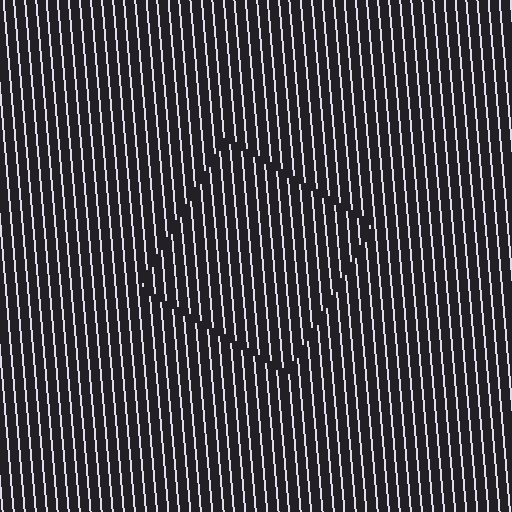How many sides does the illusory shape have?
4 sides — the line-ends trace a square.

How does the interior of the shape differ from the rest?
The interior of the shape contains the same grating, shifted by half a period — the contour is defined by the phase discontinuity where line-ends from the inner and outer gratings abut.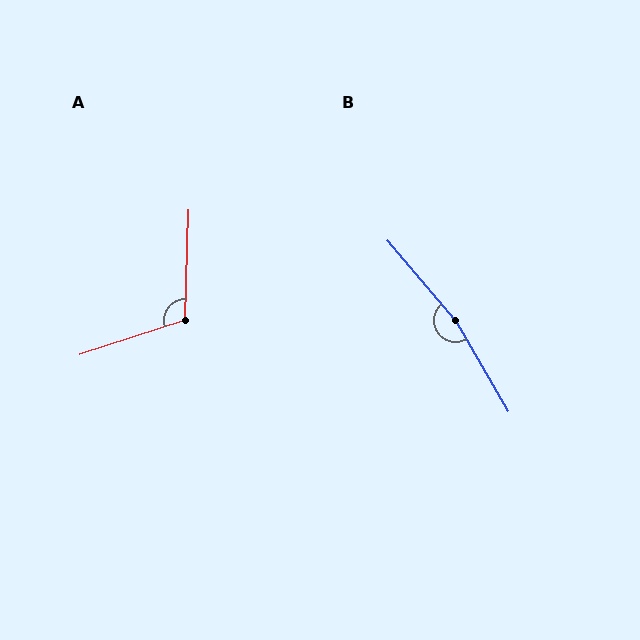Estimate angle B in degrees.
Approximately 170 degrees.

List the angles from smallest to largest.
A (110°), B (170°).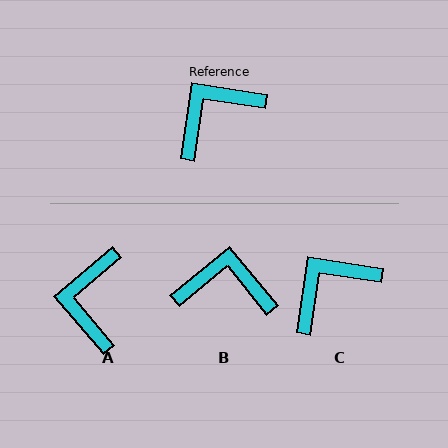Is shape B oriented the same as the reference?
No, it is off by about 42 degrees.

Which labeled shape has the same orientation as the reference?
C.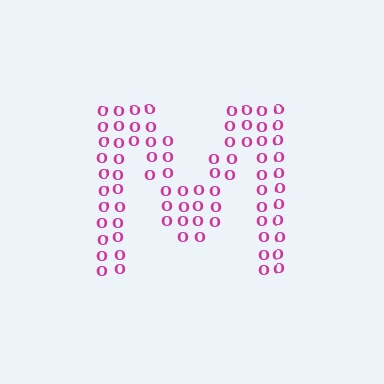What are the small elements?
The small elements are letter O's.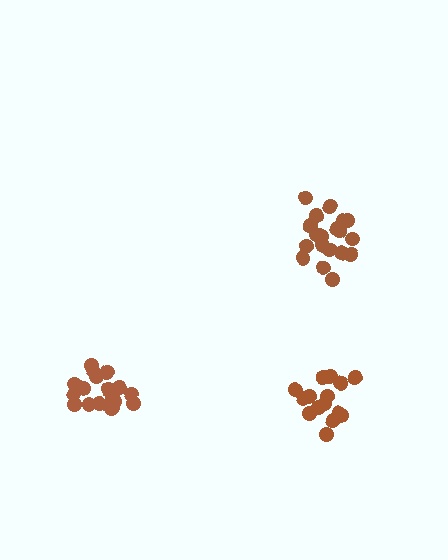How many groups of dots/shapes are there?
There are 3 groups.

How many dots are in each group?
Group 1: 19 dots, Group 2: 20 dots, Group 3: 15 dots (54 total).